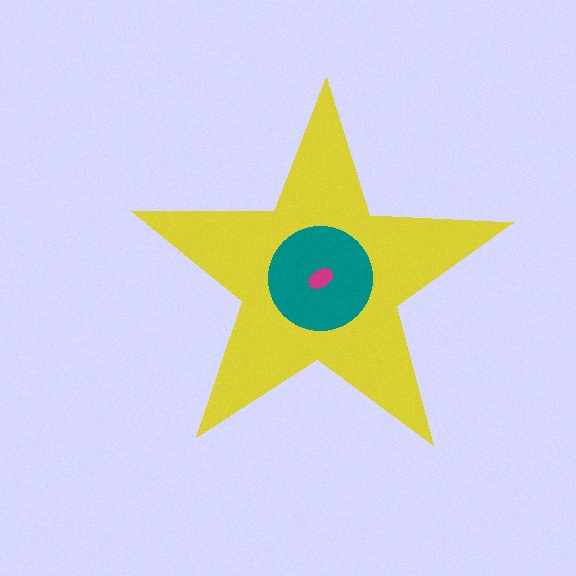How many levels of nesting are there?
3.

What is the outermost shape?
The yellow star.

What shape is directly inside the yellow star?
The teal circle.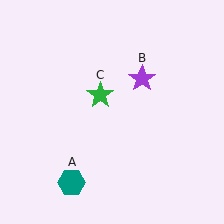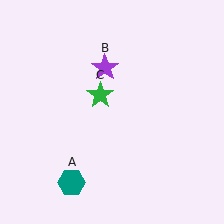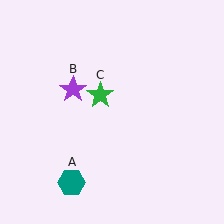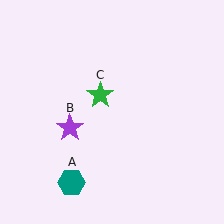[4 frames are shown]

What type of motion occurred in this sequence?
The purple star (object B) rotated counterclockwise around the center of the scene.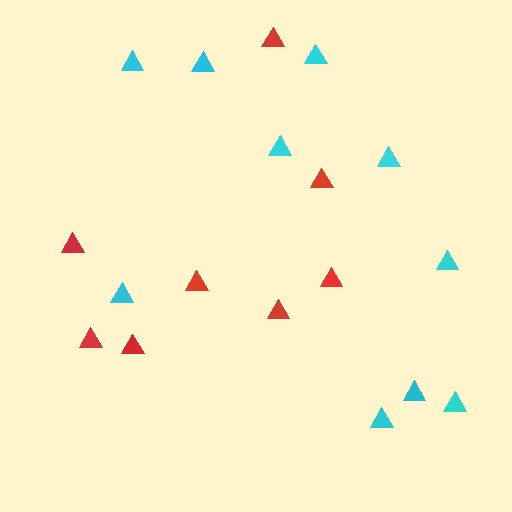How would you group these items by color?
There are 2 groups: one group of red triangles (8) and one group of cyan triangles (10).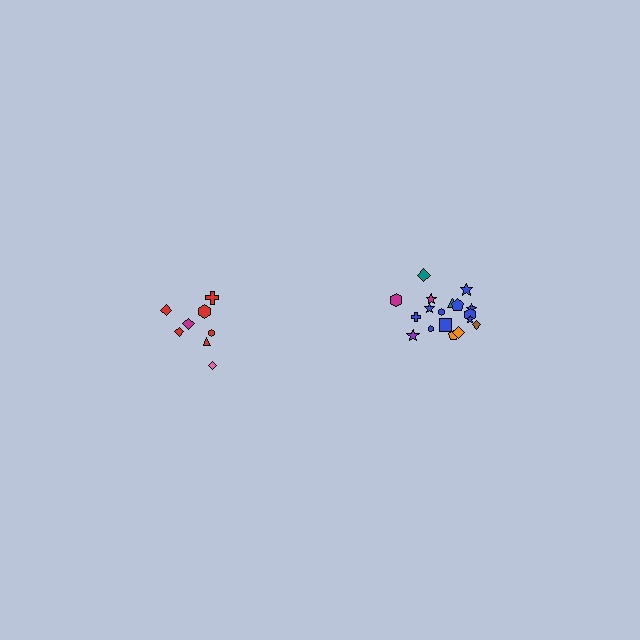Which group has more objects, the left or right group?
The right group.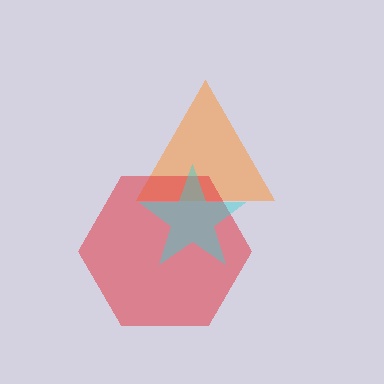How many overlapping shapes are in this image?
There are 3 overlapping shapes in the image.